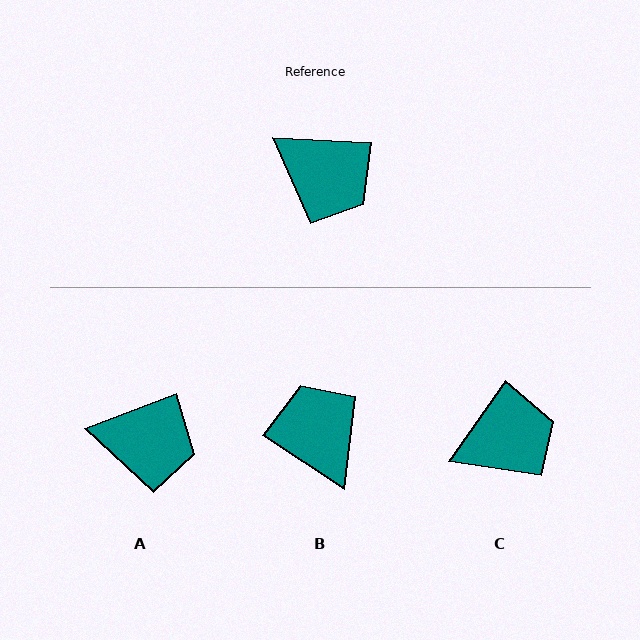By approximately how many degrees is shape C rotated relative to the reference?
Approximately 57 degrees counter-clockwise.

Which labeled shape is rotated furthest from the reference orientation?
B, about 150 degrees away.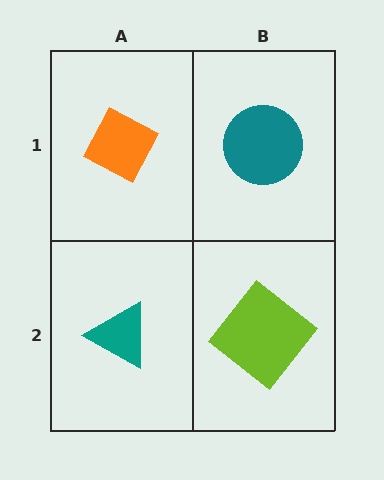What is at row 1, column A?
An orange diamond.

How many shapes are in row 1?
2 shapes.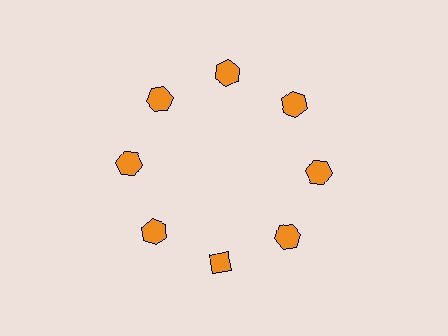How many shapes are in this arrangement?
There are 8 shapes arranged in a ring pattern.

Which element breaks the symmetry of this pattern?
The orange diamond at roughly the 6 o'clock position breaks the symmetry. All other shapes are orange hexagons.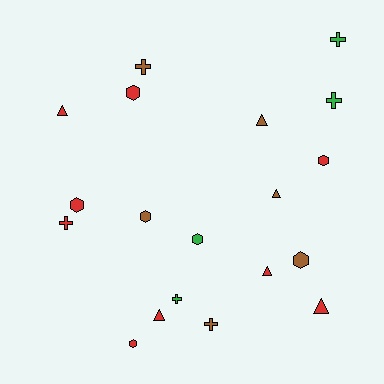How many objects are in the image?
There are 19 objects.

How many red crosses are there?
There is 1 red cross.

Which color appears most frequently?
Red, with 9 objects.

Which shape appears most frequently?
Hexagon, with 7 objects.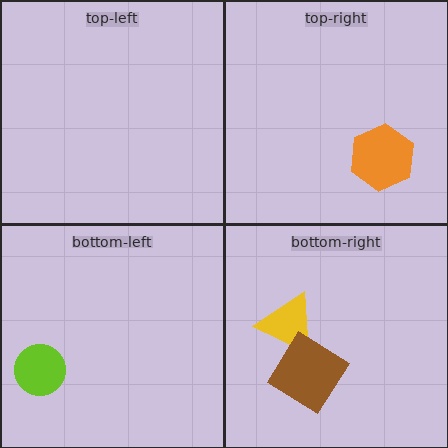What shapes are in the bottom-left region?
The lime circle.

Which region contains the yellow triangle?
The bottom-right region.